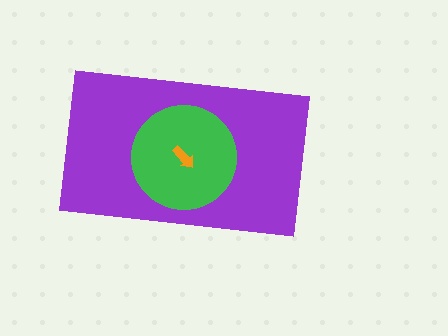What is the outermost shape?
The purple rectangle.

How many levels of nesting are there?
3.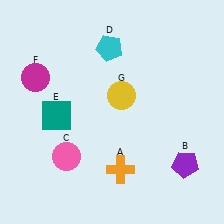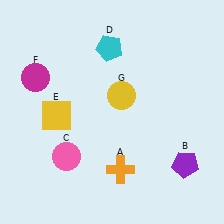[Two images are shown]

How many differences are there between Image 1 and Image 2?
There is 1 difference between the two images.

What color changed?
The square (E) changed from teal in Image 1 to yellow in Image 2.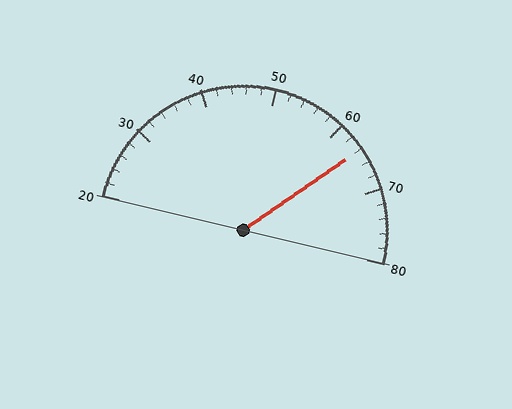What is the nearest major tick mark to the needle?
The nearest major tick mark is 60.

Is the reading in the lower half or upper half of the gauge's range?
The reading is in the upper half of the range (20 to 80).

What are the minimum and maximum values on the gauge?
The gauge ranges from 20 to 80.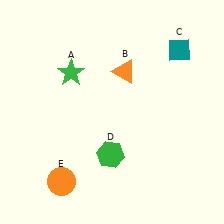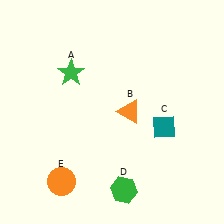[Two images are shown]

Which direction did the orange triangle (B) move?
The orange triangle (B) moved down.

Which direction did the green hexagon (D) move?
The green hexagon (D) moved down.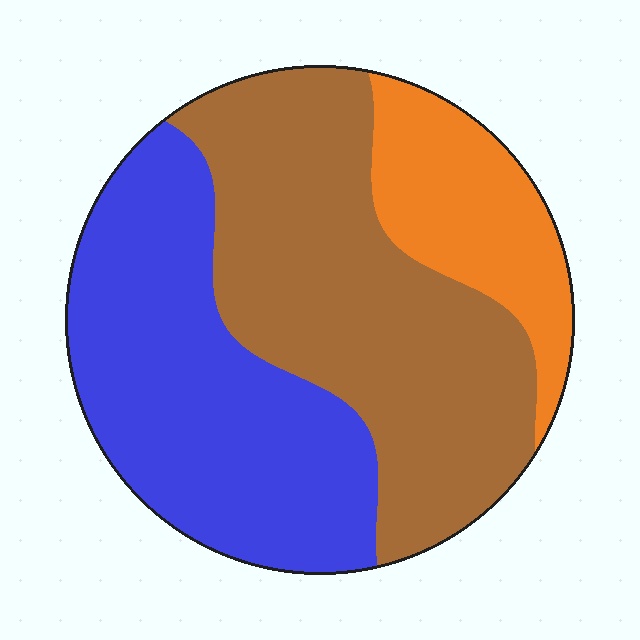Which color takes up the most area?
Brown, at roughly 45%.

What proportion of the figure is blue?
Blue takes up between a quarter and a half of the figure.